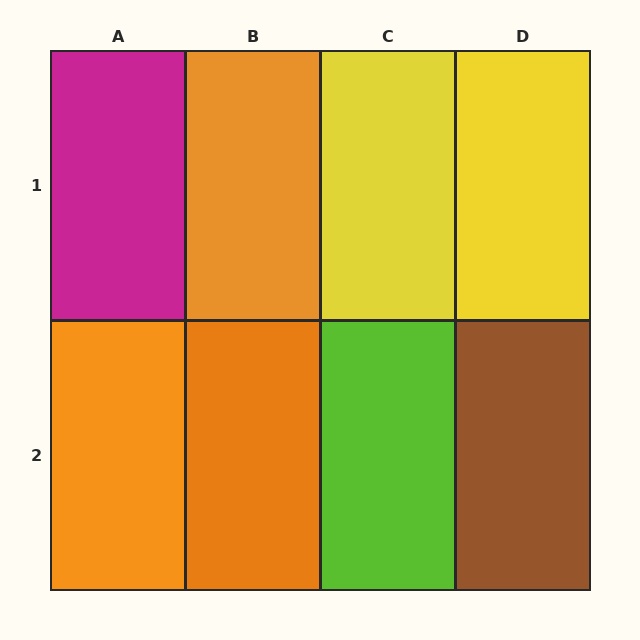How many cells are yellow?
2 cells are yellow.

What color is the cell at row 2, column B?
Orange.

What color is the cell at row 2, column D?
Brown.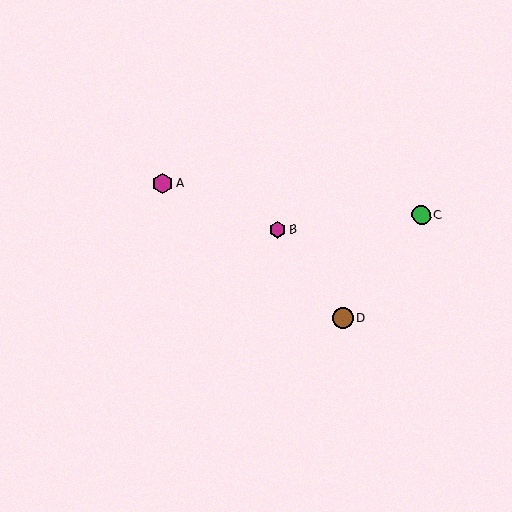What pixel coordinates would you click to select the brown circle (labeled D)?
Click at (342, 317) to select the brown circle D.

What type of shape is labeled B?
Shape B is a magenta hexagon.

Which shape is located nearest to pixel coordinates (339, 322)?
The brown circle (labeled D) at (342, 317) is nearest to that location.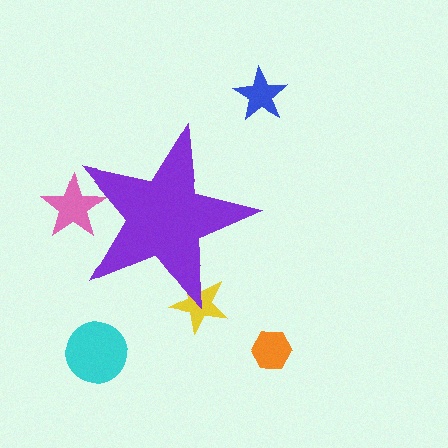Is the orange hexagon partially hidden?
No, the orange hexagon is fully visible.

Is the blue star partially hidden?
No, the blue star is fully visible.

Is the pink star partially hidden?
Yes, the pink star is partially hidden behind the purple star.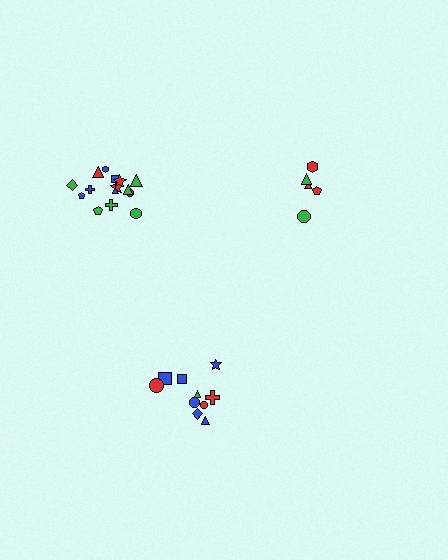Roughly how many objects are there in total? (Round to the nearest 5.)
Roughly 30 objects in total.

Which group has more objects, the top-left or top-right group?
The top-left group.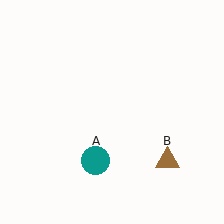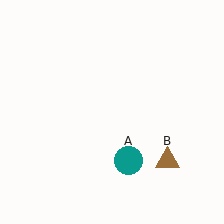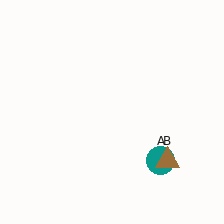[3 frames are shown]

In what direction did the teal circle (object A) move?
The teal circle (object A) moved right.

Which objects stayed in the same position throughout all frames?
Brown triangle (object B) remained stationary.